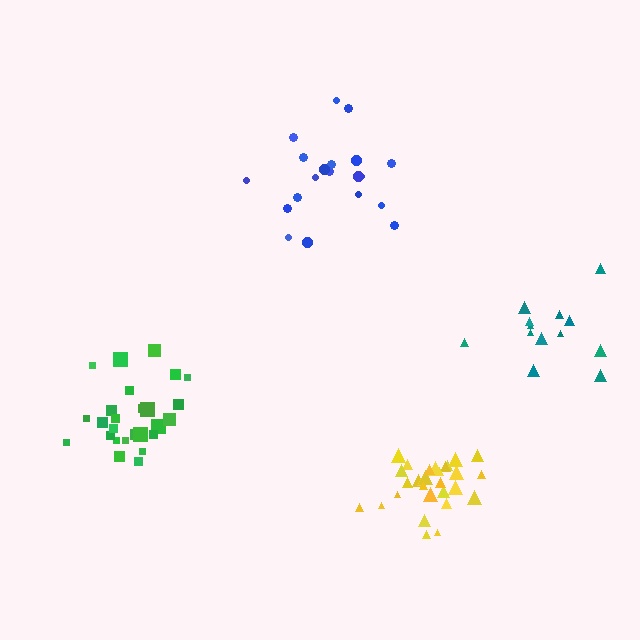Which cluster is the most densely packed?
Yellow.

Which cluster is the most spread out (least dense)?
Teal.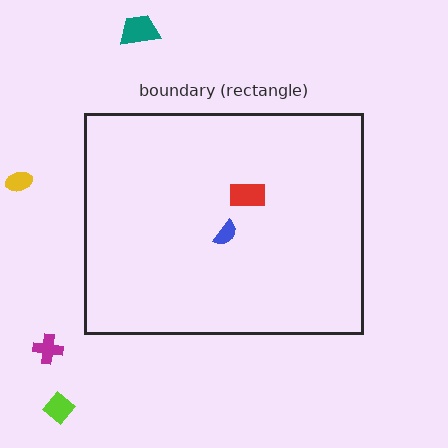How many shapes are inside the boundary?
2 inside, 4 outside.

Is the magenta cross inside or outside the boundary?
Outside.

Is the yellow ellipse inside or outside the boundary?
Outside.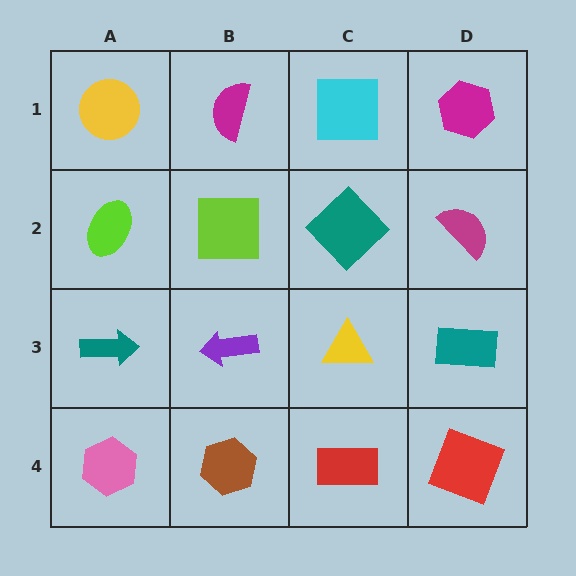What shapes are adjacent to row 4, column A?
A teal arrow (row 3, column A), a brown hexagon (row 4, column B).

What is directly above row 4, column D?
A teal rectangle.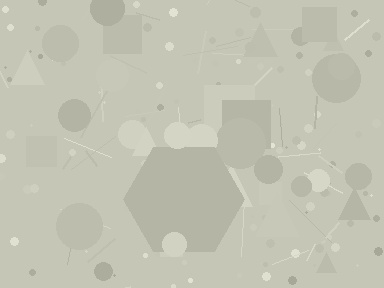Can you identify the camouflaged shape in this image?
The camouflaged shape is a hexagon.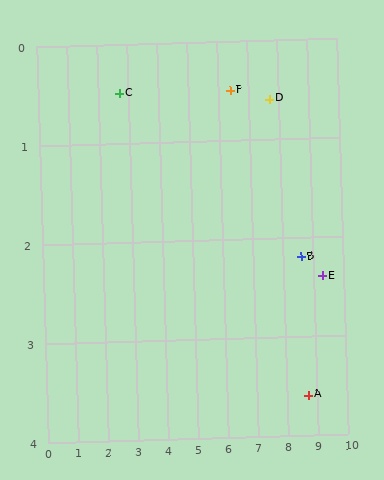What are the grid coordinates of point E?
Point E is at approximately (9.3, 2.4).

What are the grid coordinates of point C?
Point C is at approximately (2.7, 0.5).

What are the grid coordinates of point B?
Point B is at approximately (8.6, 2.2).